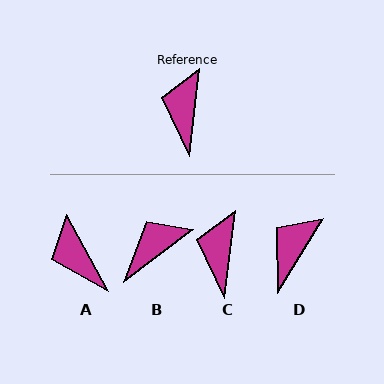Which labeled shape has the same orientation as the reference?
C.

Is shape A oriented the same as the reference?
No, it is off by about 35 degrees.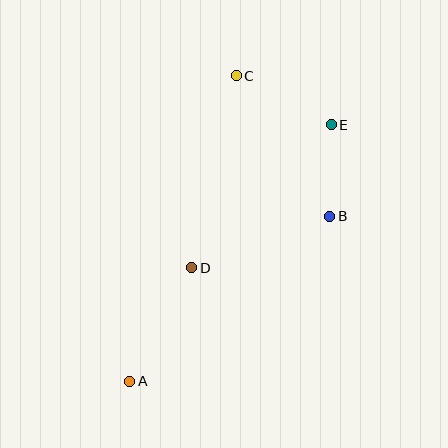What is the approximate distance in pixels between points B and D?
The distance between B and D is approximately 147 pixels.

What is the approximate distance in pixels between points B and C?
The distance between B and C is approximately 169 pixels.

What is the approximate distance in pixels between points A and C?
The distance between A and C is approximately 323 pixels.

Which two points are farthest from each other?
Points A and E are farthest from each other.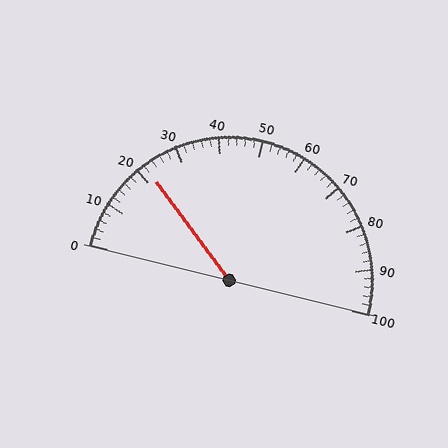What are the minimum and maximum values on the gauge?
The gauge ranges from 0 to 100.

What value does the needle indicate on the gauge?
The needle indicates approximately 22.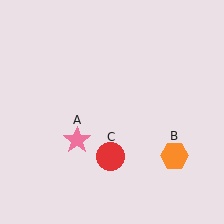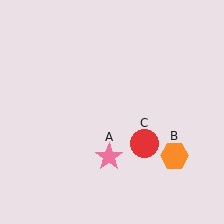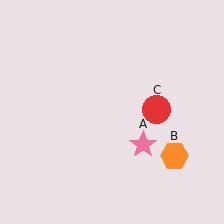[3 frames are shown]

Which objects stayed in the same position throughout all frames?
Orange hexagon (object B) remained stationary.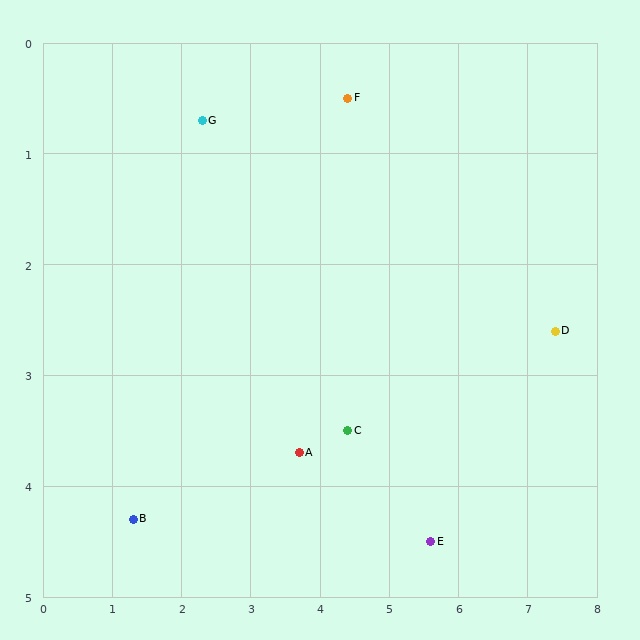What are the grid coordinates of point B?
Point B is at approximately (1.3, 4.3).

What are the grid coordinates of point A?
Point A is at approximately (3.7, 3.7).